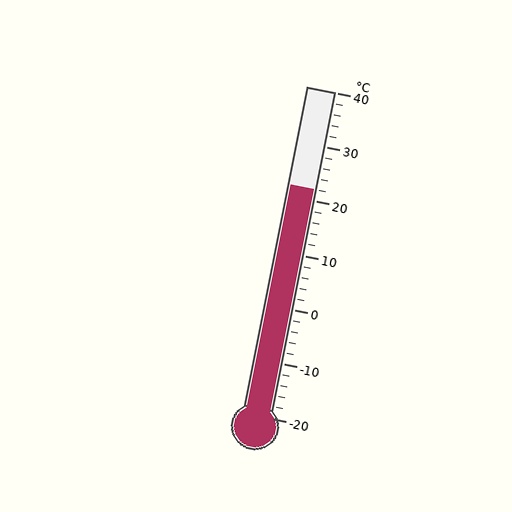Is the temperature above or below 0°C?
The temperature is above 0°C.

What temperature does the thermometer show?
The thermometer shows approximately 22°C.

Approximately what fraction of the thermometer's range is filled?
The thermometer is filled to approximately 70% of its range.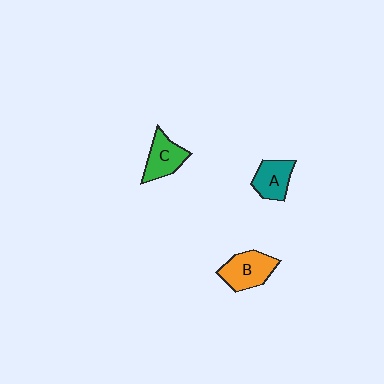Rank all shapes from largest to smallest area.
From largest to smallest: B (orange), C (green), A (teal).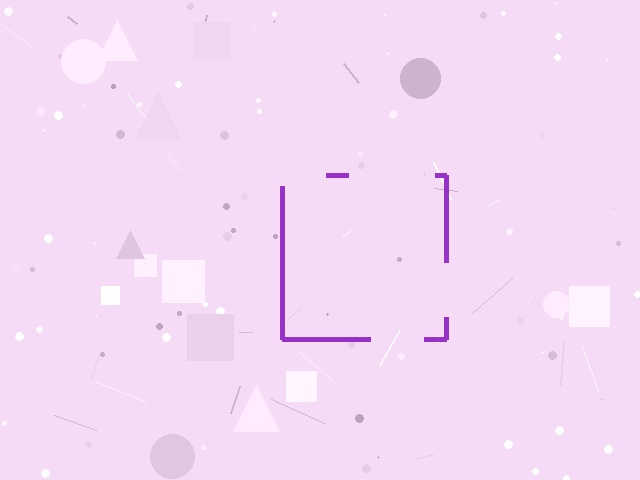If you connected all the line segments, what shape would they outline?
They would outline a square.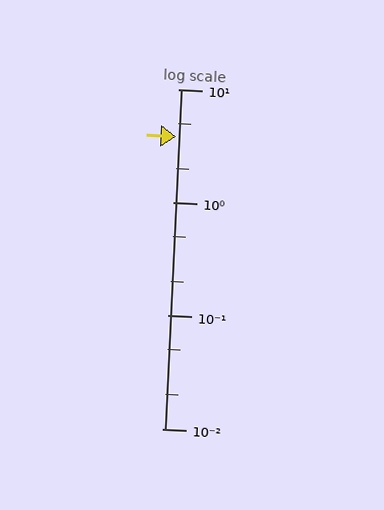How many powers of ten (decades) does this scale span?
The scale spans 3 decades, from 0.01 to 10.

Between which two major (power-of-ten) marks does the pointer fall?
The pointer is between 1 and 10.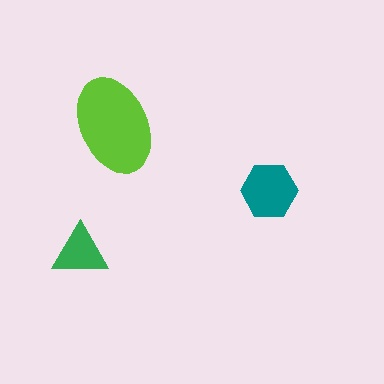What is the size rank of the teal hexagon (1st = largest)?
2nd.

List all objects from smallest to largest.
The green triangle, the teal hexagon, the lime ellipse.